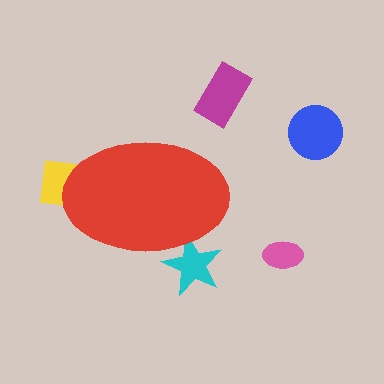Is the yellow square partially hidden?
Yes, the yellow square is partially hidden behind the red ellipse.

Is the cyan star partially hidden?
Yes, the cyan star is partially hidden behind the red ellipse.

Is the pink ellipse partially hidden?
No, the pink ellipse is fully visible.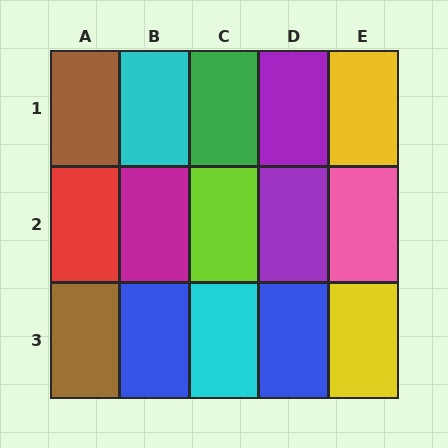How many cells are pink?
1 cell is pink.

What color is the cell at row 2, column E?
Pink.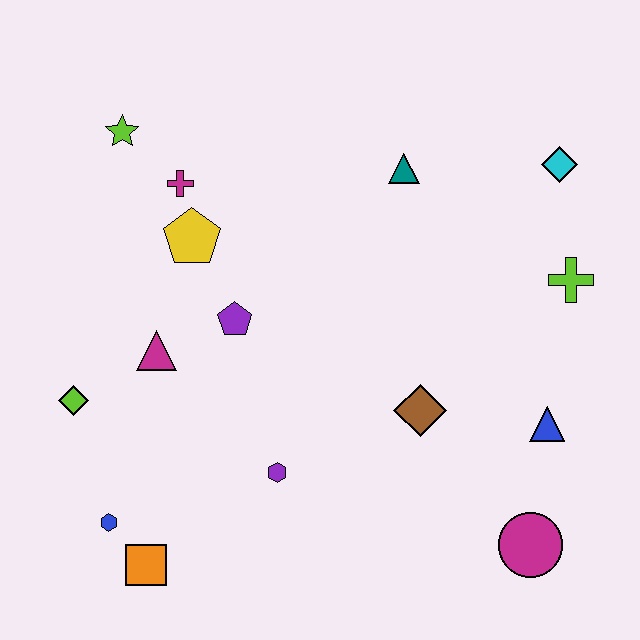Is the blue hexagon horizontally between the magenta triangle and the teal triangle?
No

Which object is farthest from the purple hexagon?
The cyan diamond is farthest from the purple hexagon.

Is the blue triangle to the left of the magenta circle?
No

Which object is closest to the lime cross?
The cyan diamond is closest to the lime cross.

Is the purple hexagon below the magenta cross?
Yes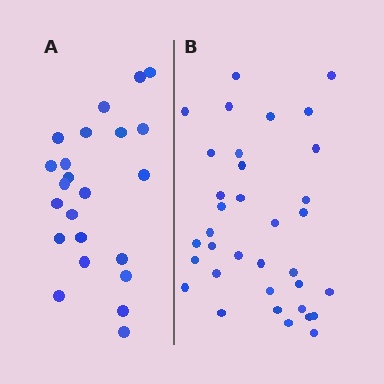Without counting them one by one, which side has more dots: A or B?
Region B (the right region) has more dots.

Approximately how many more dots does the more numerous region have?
Region B has roughly 12 or so more dots than region A.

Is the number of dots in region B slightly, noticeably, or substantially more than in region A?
Region B has substantially more. The ratio is roughly 1.5 to 1.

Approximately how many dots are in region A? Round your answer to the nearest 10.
About 20 dots. (The exact count is 23, which rounds to 20.)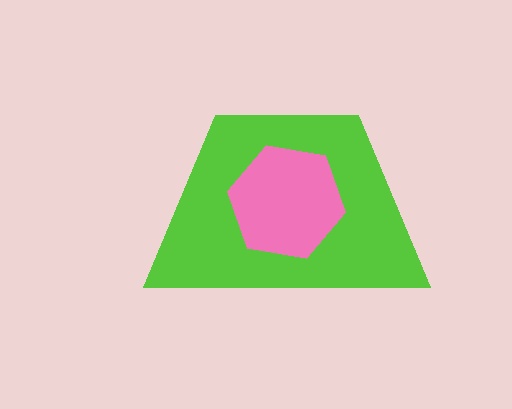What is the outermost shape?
The lime trapezoid.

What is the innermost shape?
The pink hexagon.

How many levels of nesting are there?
2.